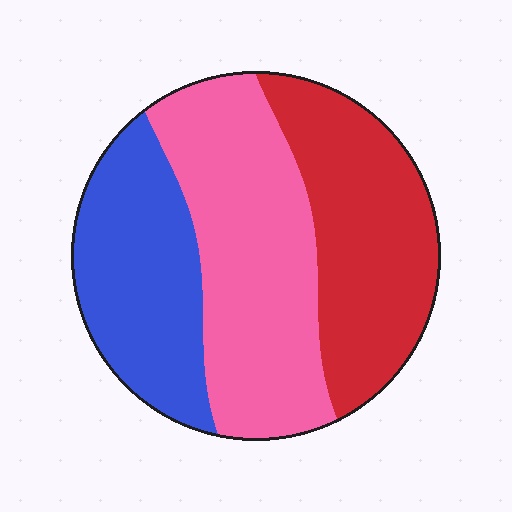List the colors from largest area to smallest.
From largest to smallest: pink, red, blue.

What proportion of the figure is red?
Red takes up about one third (1/3) of the figure.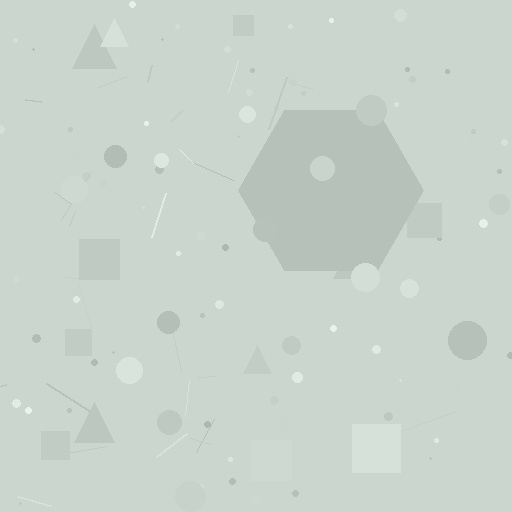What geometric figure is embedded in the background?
A hexagon is embedded in the background.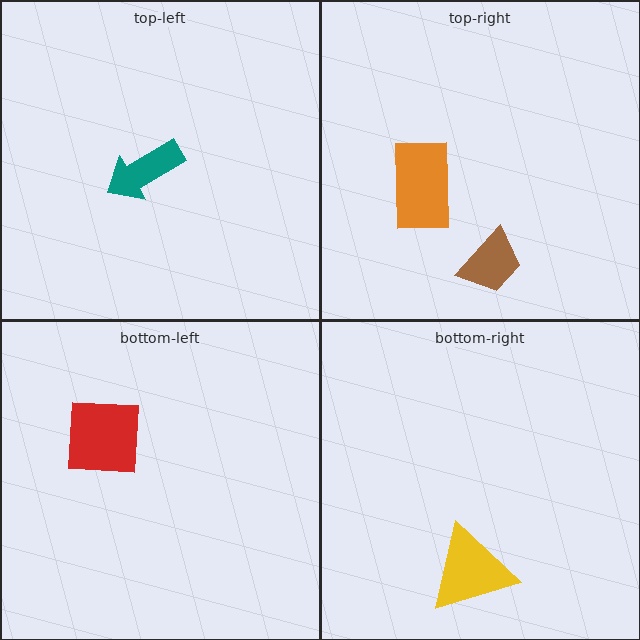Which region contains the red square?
The bottom-left region.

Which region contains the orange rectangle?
The top-right region.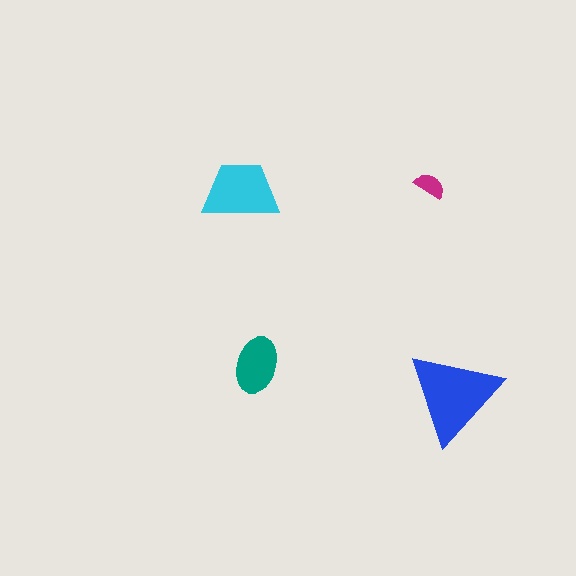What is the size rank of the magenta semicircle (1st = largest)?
4th.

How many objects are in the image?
There are 4 objects in the image.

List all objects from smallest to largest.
The magenta semicircle, the teal ellipse, the cyan trapezoid, the blue triangle.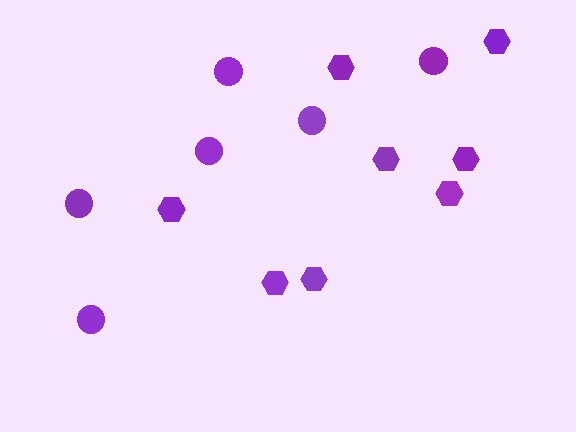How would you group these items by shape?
There are 2 groups: one group of hexagons (8) and one group of circles (6).